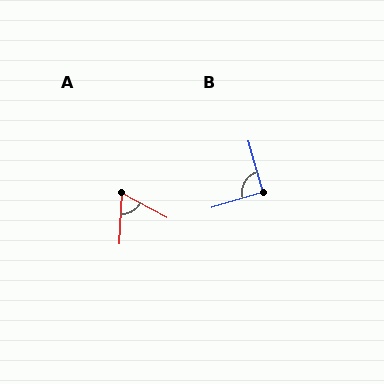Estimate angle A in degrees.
Approximately 65 degrees.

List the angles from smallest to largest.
A (65°), B (90°).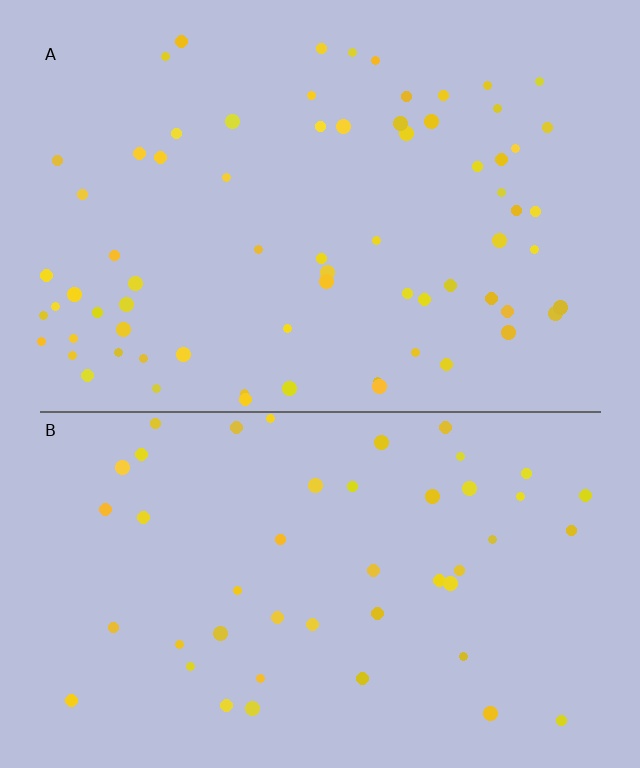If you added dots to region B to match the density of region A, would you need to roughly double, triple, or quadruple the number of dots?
Approximately double.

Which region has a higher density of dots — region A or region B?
A (the top).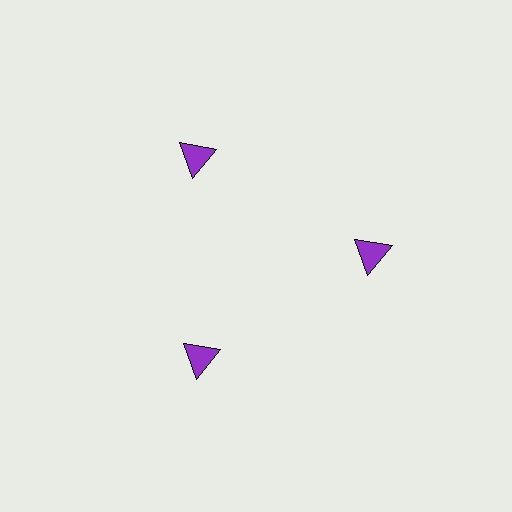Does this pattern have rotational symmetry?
Yes, this pattern has 3-fold rotational symmetry. It looks the same after rotating 120 degrees around the center.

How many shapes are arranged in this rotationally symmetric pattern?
There are 3 shapes, arranged in 3 groups of 1.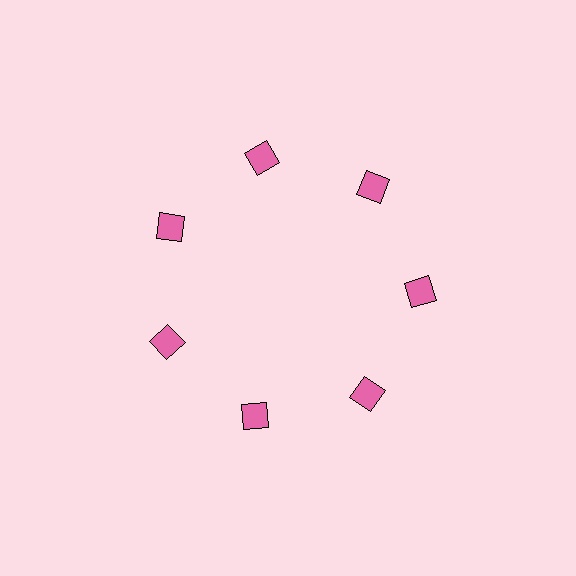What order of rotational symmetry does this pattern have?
This pattern has 7-fold rotational symmetry.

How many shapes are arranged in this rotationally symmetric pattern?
There are 7 shapes, arranged in 7 groups of 1.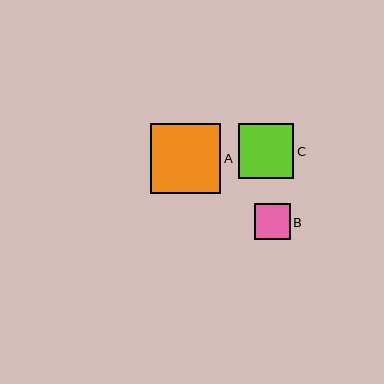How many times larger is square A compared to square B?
Square A is approximately 2.0 times the size of square B.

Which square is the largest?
Square A is the largest with a size of approximately 70 pixels.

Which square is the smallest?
Square B is the smallest with a size of approximately 36 pixels.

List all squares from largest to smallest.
From largest to smallest: A, C, B.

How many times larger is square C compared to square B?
Square C is approximately 1.5 times the size of square B.